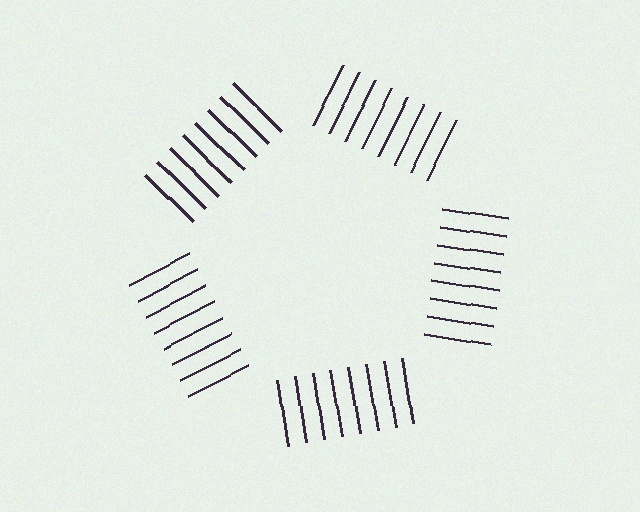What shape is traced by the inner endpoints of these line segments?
An illusory pentagon — the line segments terminate on its edges but no continuous stroke is drawn.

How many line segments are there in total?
40 — 8 along each of the 5 edges.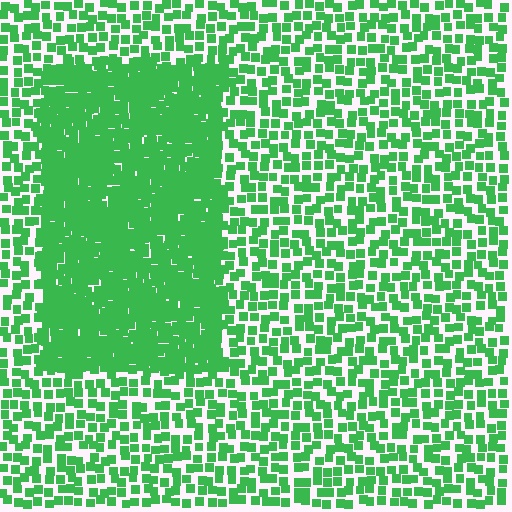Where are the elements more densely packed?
The elements are more densely packed inside the rectangle boundary.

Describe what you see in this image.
The image contains small green elements arranged at two different densities. A rectangle-shaped region is visible where the elements are more densely packed than the surrounding area.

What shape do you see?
I see a rectangle.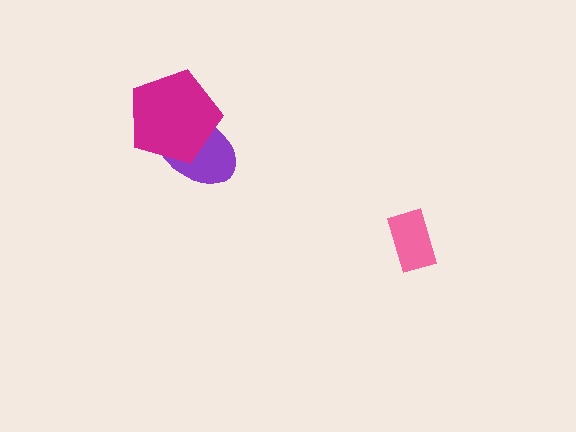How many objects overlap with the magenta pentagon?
1 object overlaps with the magenta pentagon.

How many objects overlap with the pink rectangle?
0 objects overlap with the pink rectangle.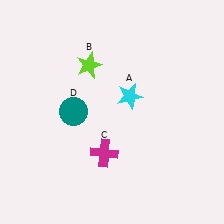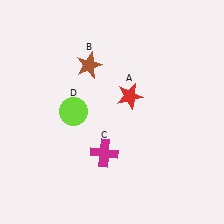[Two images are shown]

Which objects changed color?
A changed from cyan to red. B changed from lime to brown. D changed from teal to lime.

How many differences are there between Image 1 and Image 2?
There are 3 differences between the two images.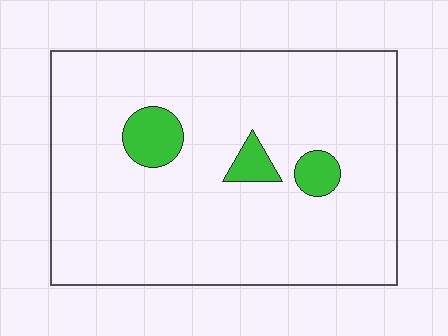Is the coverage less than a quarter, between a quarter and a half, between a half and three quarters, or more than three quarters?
Less than a quarter.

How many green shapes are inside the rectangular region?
3.